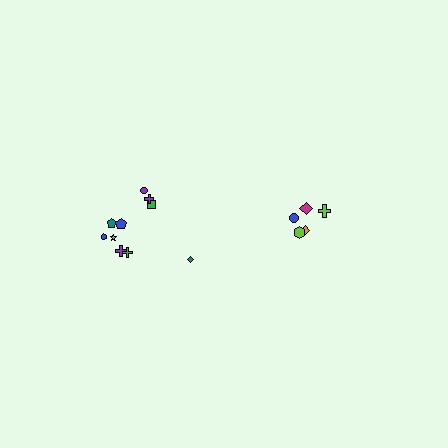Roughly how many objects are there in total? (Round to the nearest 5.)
Roughly 15 objects in total.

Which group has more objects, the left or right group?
The left group.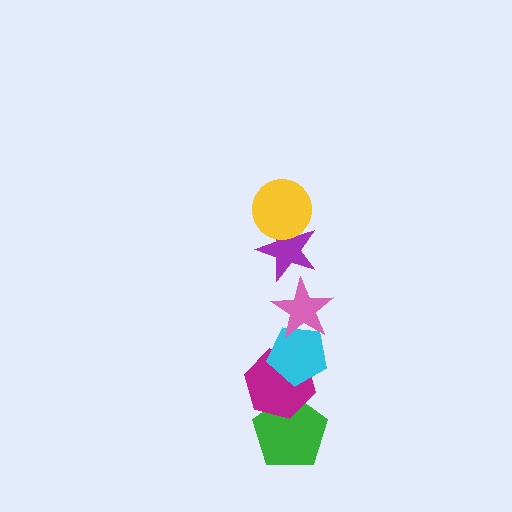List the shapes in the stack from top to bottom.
From top to bottom: the yellow circle, the purple star, the pink star, the cyan pentagon, the magenta hexagon, the green pentagon.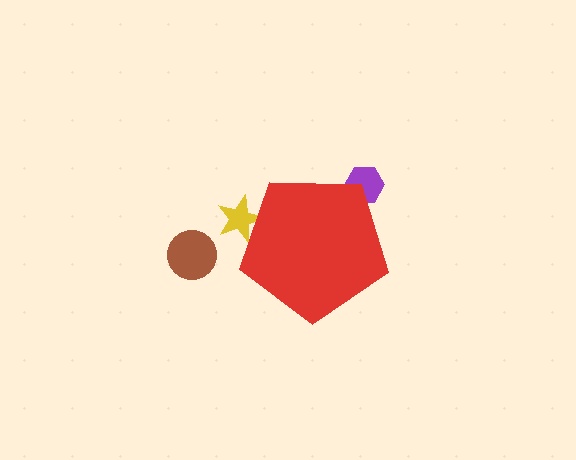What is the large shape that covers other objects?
A red pentagon.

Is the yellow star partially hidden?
Yes, the yellow star is partially hidden behind the red pentagon.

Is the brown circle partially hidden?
No, the brown circle is fully visible.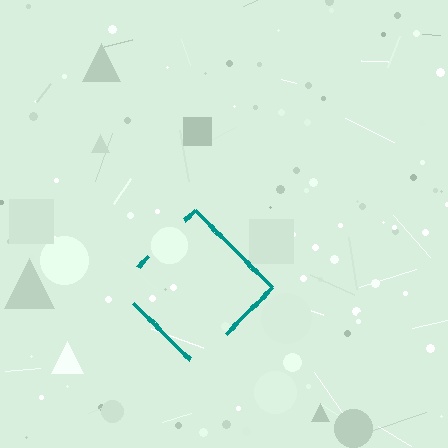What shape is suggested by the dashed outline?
The dashed outline suggests a diamond.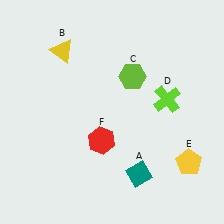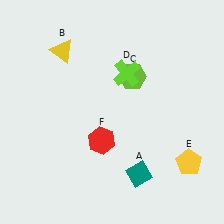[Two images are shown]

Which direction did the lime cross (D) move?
The lime cross (D) moved left.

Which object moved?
The lime cross (D) moved left.